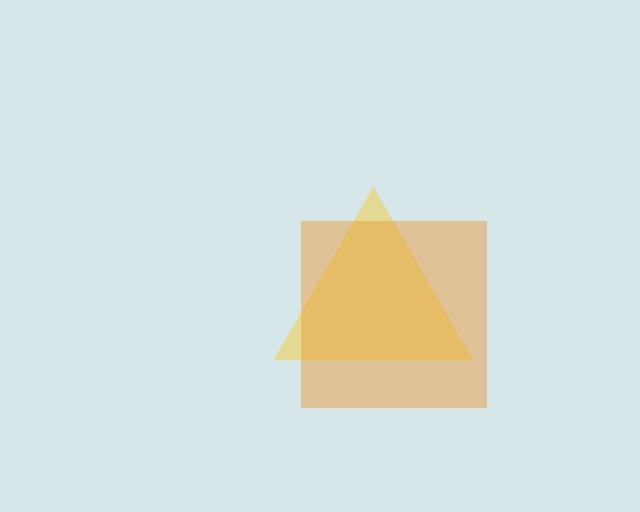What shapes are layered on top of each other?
The layered shapes are: a yellow triangle, an orange square.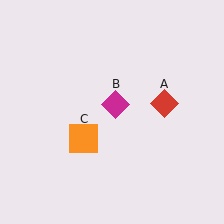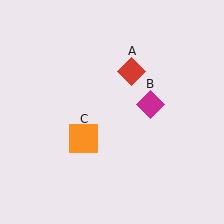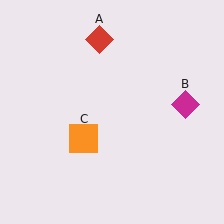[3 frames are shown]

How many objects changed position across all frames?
2 objects changed position: red diamond (object A), magenta diamond (object B).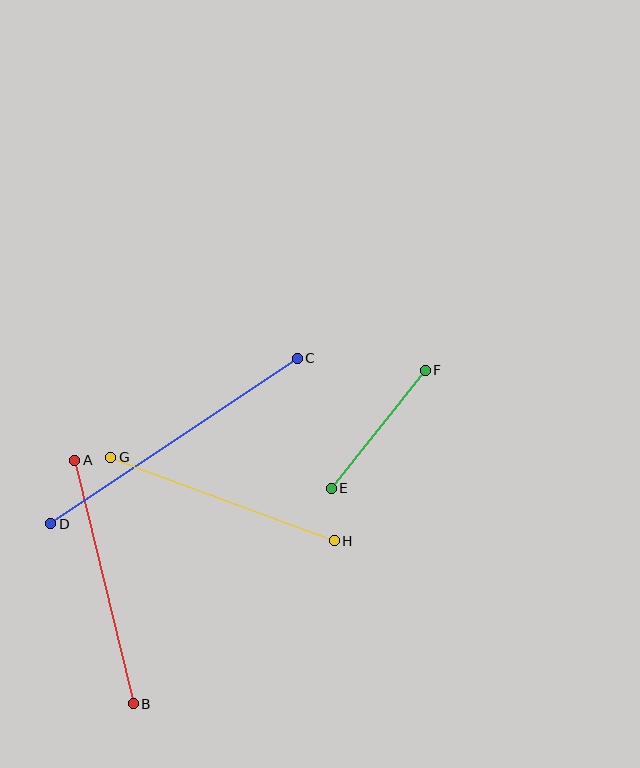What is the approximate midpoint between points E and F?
The midpoint is at approximately (378, 429) pixels.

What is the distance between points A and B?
The distance is approximately 250 pixels.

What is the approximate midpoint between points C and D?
The midpoint is at approximately (174, 441) pixels.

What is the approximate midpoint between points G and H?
The midpoint is at approximately (222, 499) pixels.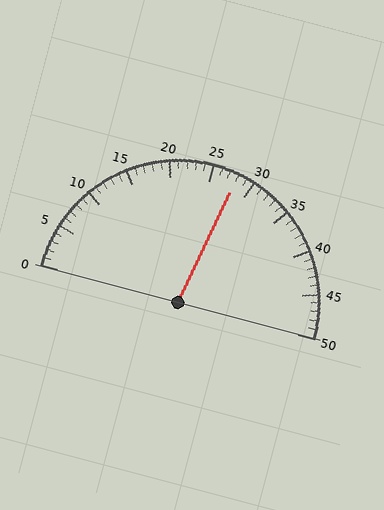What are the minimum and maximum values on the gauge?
The gauge ranges from 0 to 50.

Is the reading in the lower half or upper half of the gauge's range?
The reading is in the upper half of the range (0 to 50).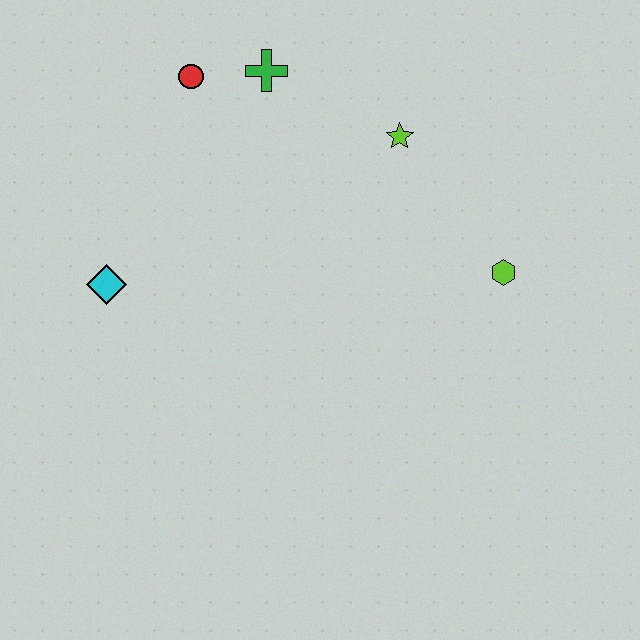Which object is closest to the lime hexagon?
The lime star is closest to the lime hexagon.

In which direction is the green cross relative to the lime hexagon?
The green cross is to the left of the lime hexagon.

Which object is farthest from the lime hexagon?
The cyan diamond is farthest from the lime hexagon.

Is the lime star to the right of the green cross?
Yes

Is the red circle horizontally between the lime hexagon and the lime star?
No